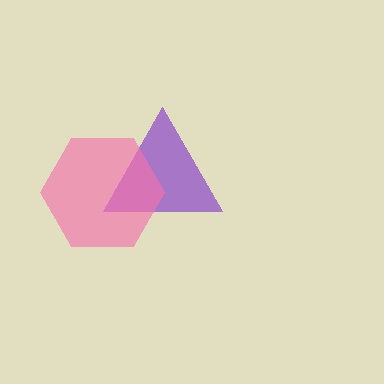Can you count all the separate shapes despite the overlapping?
Yes, there are 2 separate shapes.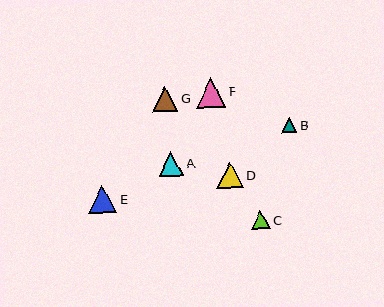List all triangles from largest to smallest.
From largest to smallest: F, E, D, G, A, C, B.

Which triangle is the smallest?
Triangle B is the smallest with a size of approximately 15 pixels.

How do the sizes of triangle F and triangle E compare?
Triangle F and triangle E are approximately the same size.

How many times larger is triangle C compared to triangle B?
Triangle C is approximately 1.2 times the size of triangle B.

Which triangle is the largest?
Triangle F is the largest with a size of approximately 29 pixels.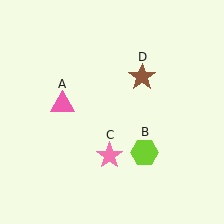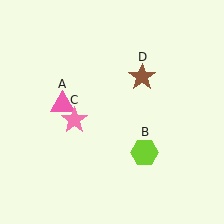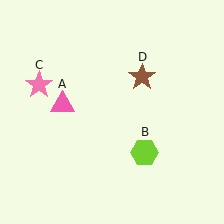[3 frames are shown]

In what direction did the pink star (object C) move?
The pink star (object C) moved up and to the left.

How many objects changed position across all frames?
1 object changed position: pink star (object C).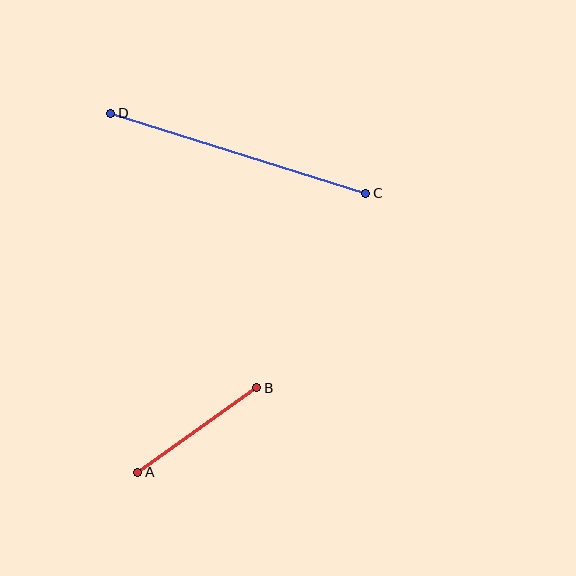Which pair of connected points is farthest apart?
Points C and D are farthest apart.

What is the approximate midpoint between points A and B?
The midpoint is at approximately (197, 430) pixels.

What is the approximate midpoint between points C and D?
The midpoint is at approximately (238, 153) pixels.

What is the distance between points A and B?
The distance is approximately 146 pixels.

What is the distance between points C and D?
The distance is approximately 267 pixels.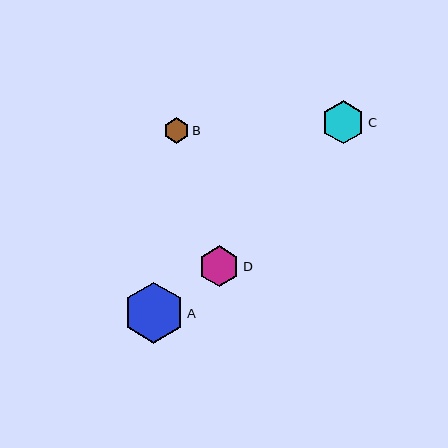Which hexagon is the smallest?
Hexagon B is the smallest with a size of approximately 25 pixels.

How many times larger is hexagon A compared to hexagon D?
Hexagon A is approximately 1.5 times the size of hexagon D.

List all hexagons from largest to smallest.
From largest to smallest: A, C, D, B.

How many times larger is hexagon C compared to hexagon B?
Hexagon C is approximately 1.7 times the size of hexagon B.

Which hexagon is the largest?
Hexagon A is the largest with a size of approximately 61 pixels.